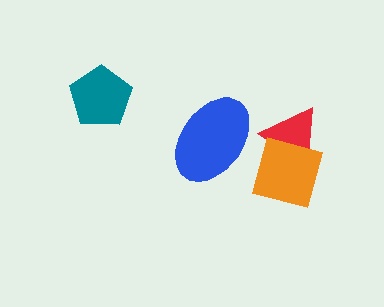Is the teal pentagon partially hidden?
No, no other shape covers it.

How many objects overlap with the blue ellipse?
0 objects overlap with the blue ellipse.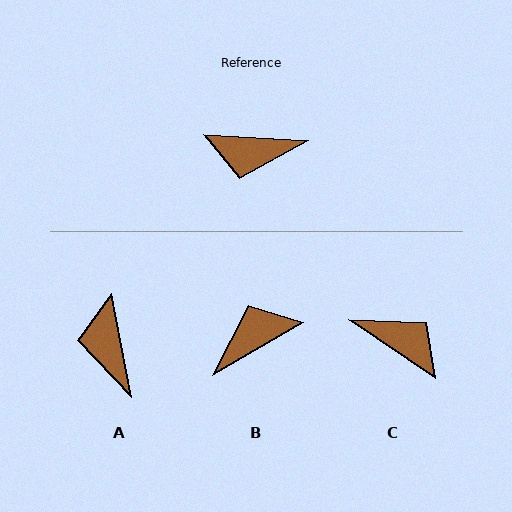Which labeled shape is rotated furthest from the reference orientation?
C, about 149 degrees away.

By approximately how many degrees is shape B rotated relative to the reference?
Approximately 147 degrees clockwise.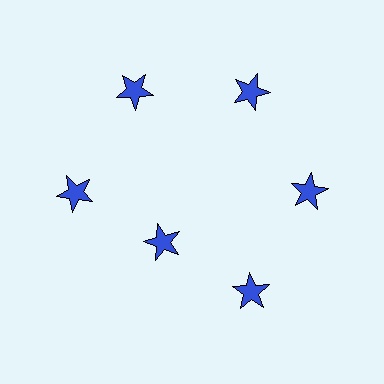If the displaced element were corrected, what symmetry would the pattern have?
It would have 6-fold rotational symmetry — the pattern would map onto itself every 60 degrees.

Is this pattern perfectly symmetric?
No. The 6 blue stars are arranged in a ring, but one element near the 7 o'clock position is pulled inward toward the center, breaking the 6-fold rotational symmetry.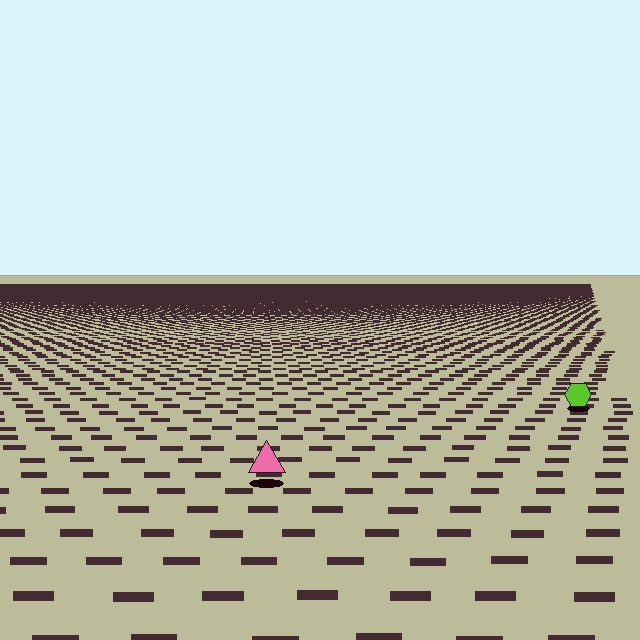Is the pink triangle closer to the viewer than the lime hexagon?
Yes. The pink triangle is closer — you can tell from the texture gradient: the ground texture is coarser near it.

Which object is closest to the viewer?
The pink triangle is closest. The texture marks near it are larger and more spread out.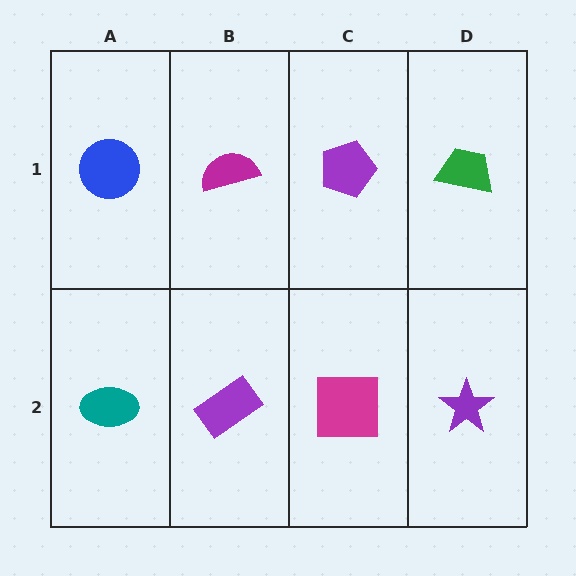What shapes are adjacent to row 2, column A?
A blue circle (row 1, column A), a purple rectangle (row 2, column B).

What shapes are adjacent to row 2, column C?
A purple pentagon (row 1, column C), a purple rectangle (row 2, column B), a purple star (row 2, column D).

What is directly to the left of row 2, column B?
A teal ellipse.